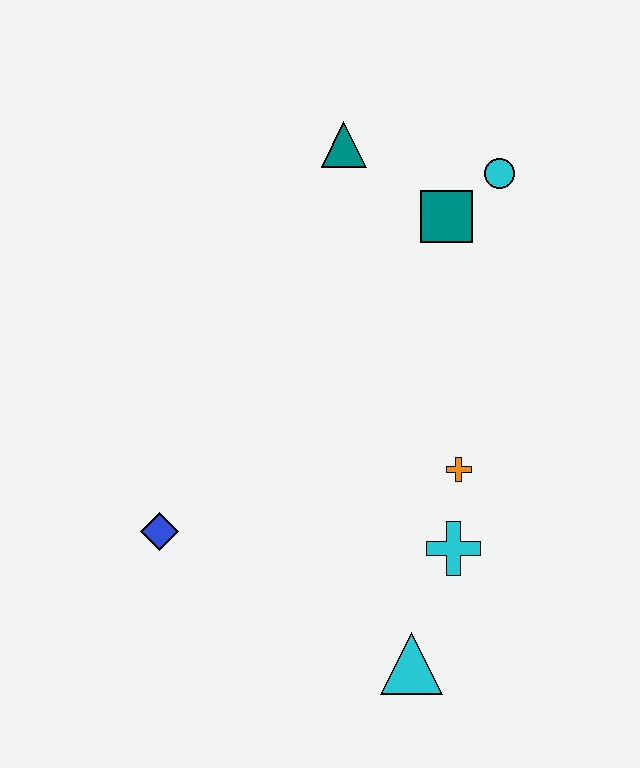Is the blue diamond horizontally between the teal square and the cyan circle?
No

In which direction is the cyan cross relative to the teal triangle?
The cyan cross is below the teal triangle.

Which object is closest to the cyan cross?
The orange cross is closest to the cyan cross.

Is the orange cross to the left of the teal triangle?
No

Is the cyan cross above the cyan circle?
No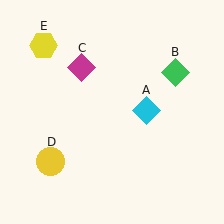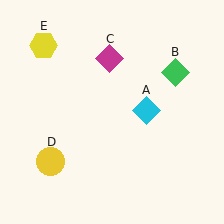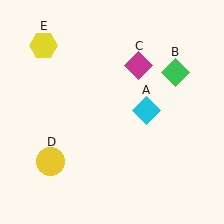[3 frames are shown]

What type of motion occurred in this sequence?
The magenta diamond (object C) rotated clockwise around the center of the scene.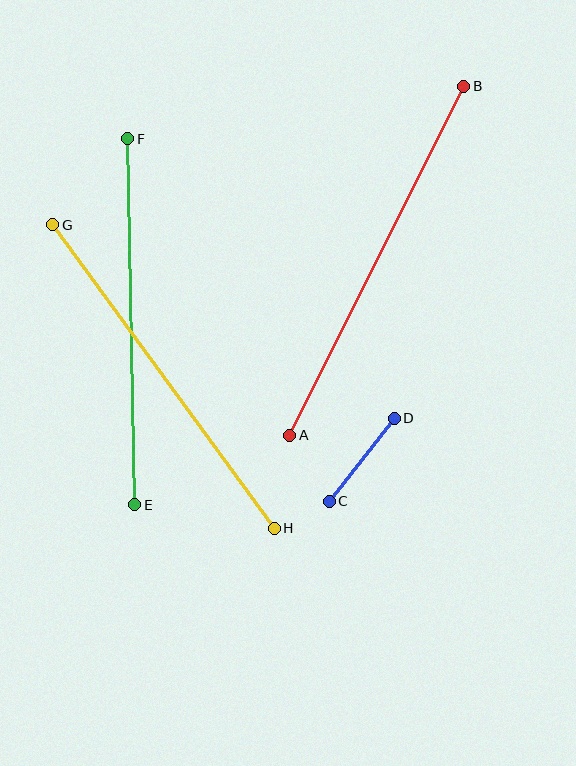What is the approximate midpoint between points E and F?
The midpoint is at approximately (131, 322) pixels.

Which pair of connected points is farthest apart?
Points A and B are farthest apart.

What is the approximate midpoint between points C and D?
The midpoint is at approximately (362, 460) pixels.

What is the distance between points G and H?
The distance is approximately 375 pixels.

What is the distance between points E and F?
The distance is approximately 366 pixels.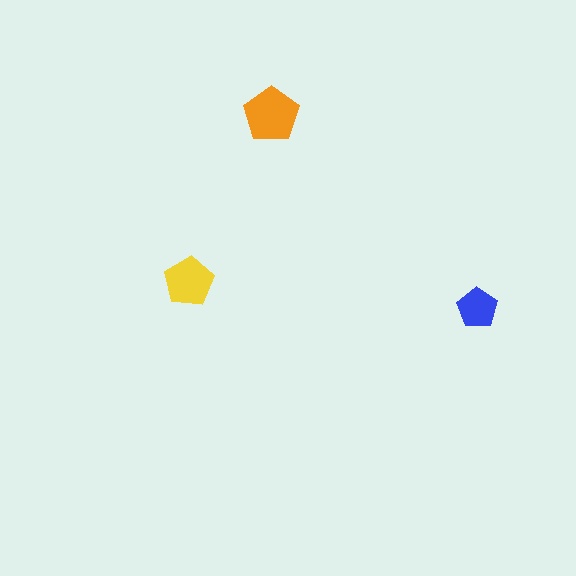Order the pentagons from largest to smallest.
the orange one, the yellow one, the blue one.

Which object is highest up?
The orange pentagon is topmost.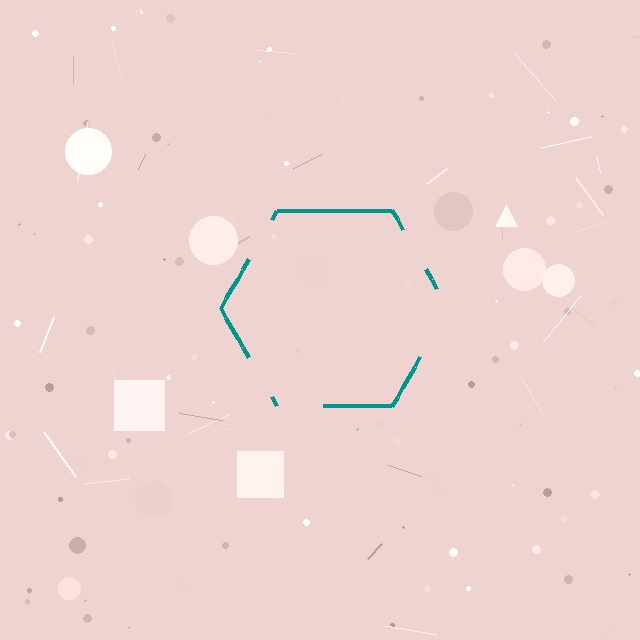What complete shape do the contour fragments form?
The contour fragments form a hexagon.